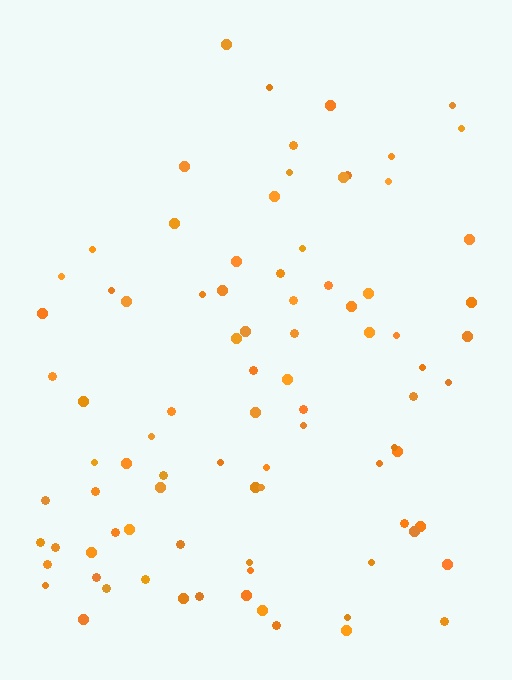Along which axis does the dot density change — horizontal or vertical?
Vertical.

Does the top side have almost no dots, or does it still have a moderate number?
Still a moderate number, just noticeably fewer than the bottom.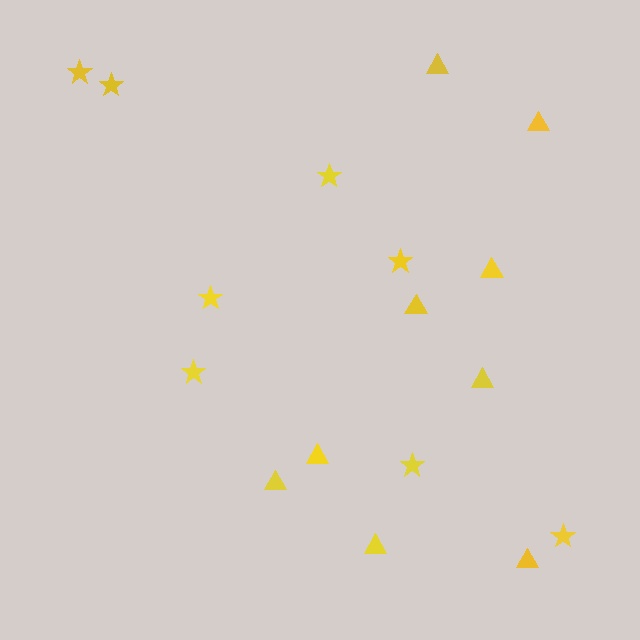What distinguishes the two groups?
There are 2 groups: one group of triangles (9) and one group of stars (8).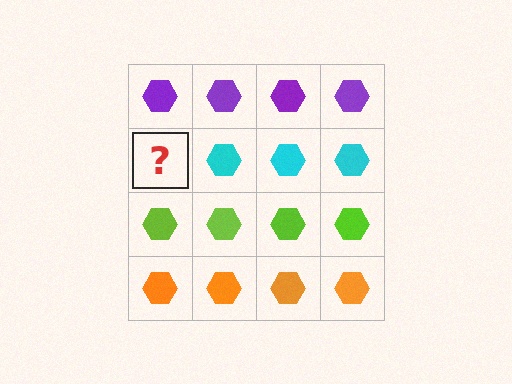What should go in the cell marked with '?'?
The missing cell should contain a cyan hexagon.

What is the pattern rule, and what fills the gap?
The rule is that each row has a consistent color. The gap should be filled with a cyan hexagon.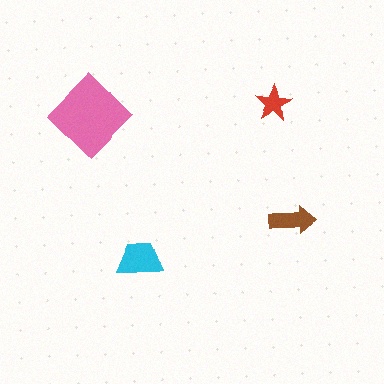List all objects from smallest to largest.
The red star, the brown arrow, the cyan trapezoid, the pink diamond.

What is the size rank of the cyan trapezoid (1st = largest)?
2nd.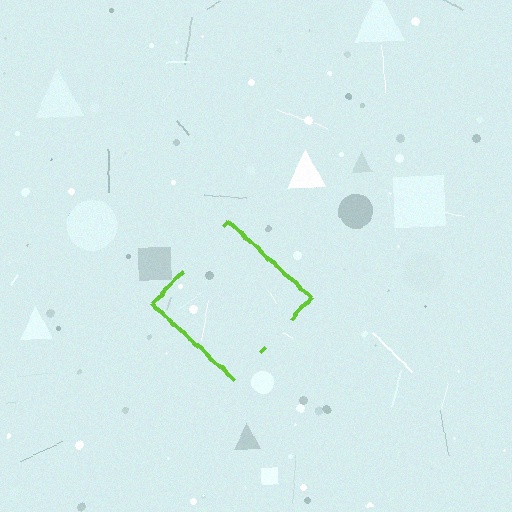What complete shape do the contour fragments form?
The contour fragments form a diamond.